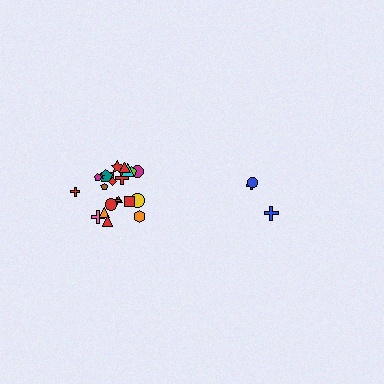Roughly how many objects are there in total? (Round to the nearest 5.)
Roughly 25 objects in total.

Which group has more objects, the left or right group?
The left group.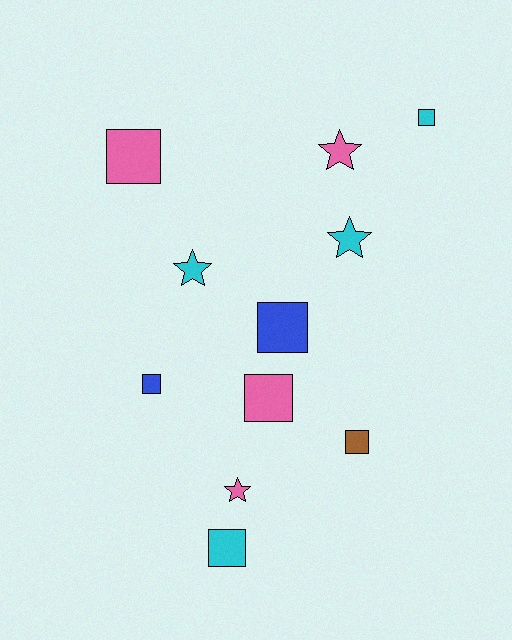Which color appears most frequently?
Cyan, with 4 objects.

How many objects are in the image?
There are 11 objects.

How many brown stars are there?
There are no brown stars.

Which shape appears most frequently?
Square, with 7 objects.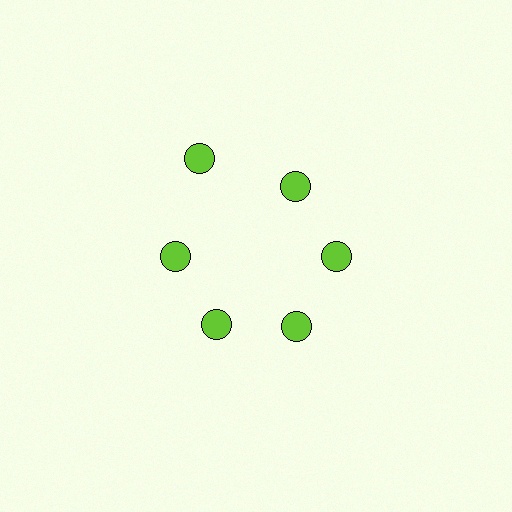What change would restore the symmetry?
The symmetry would be restored by moving it inward, back onto the ring so that all 6 circles sit at equal angles and equal distance from the center.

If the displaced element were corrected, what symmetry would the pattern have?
It would have 6-fold rotational symmetry — the pattern would map onto itself every 60 degrees.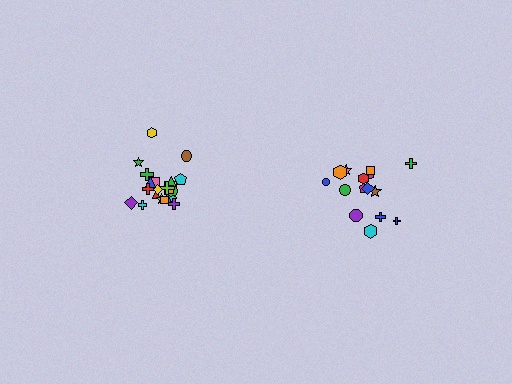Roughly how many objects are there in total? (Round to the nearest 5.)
Roughly 35 objects in total.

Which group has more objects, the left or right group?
The left group.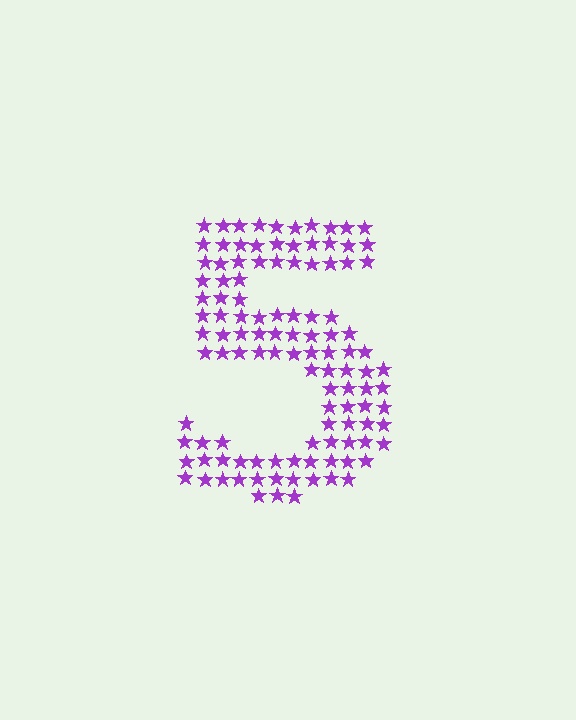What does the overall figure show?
The overall figure shows the digit 5.